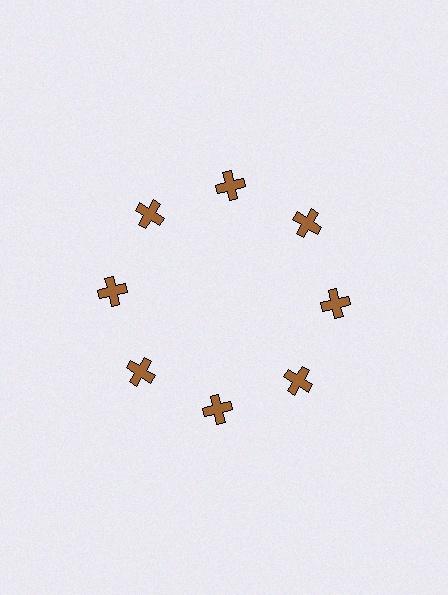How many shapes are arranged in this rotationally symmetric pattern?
There are 8 shapes, arranged in 8 groups of 1.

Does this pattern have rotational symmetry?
Yes, this pattern has 8-fold rotational symmetry. It looks the same after rotating 45 degrees around the center.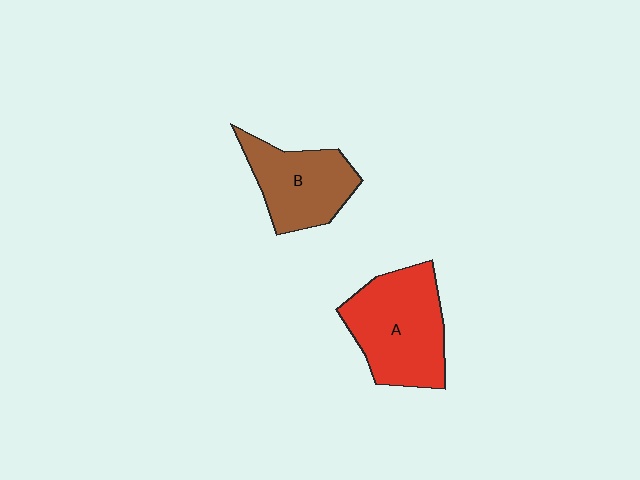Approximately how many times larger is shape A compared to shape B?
Approximately 1.3 times.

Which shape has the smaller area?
Shape B (brown).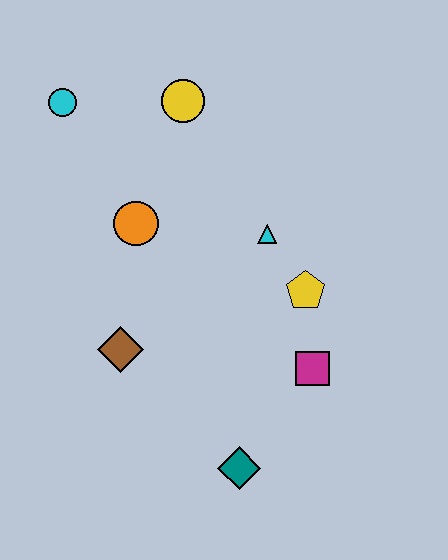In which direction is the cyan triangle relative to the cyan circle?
The cyan triangle is to the right of the cyan circle.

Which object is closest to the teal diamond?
The magenta square is closest to the teal diamond.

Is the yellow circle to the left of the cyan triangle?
Yes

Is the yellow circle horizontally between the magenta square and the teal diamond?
No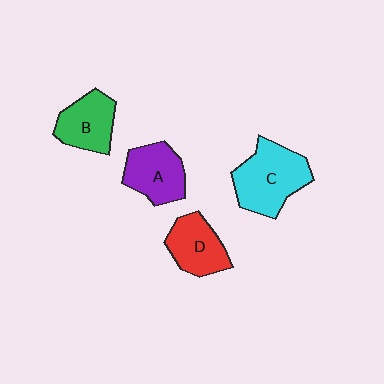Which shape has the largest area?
Shape C (cyan).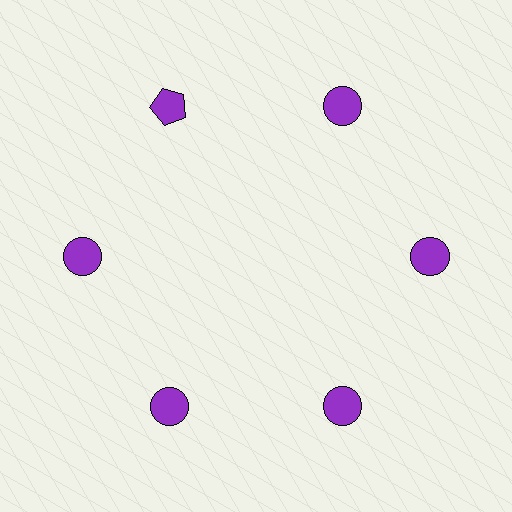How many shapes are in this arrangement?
There are 6 shapes arranged in a ring pattern.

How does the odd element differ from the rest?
It has a different shape: pentagon instead of circle.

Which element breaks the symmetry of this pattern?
The purple pentagon at roughly the 11 o'clock position breaks the symmetry. All other shapes are purple circles.